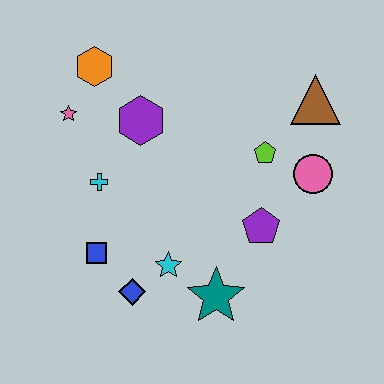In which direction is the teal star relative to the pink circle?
The teal star is below the pink circle.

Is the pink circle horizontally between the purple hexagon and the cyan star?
No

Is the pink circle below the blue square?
No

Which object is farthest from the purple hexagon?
The teal star is farthest from the purple hexagon.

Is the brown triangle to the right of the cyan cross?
Yes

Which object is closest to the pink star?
The orange hexagon is closest to the pink star.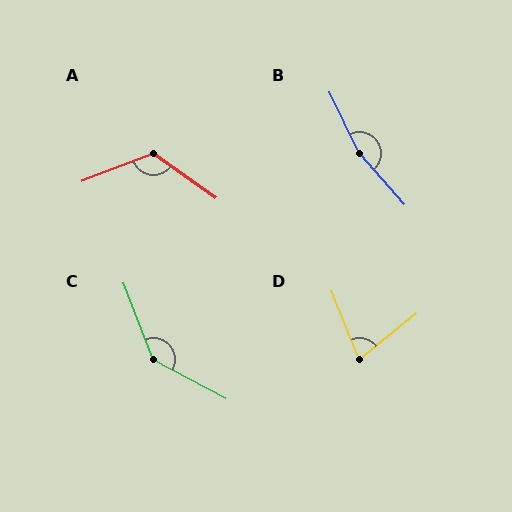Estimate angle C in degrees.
Approximately 139 degrees.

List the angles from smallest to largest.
D (72°), A (124°), C (139°), B (164°).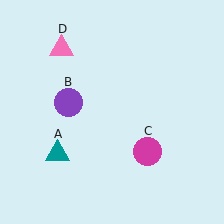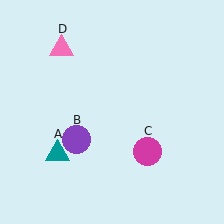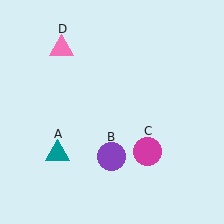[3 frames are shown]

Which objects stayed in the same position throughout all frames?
Teal triangle (object A) and magenta circle (object C) and pink triangle (object D) remained stationary.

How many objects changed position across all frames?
1 object changed position: purple circle (object B).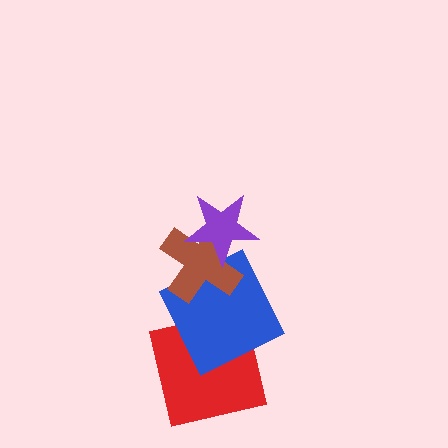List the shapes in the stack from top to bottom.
From top to bottom: the purple star, the brown cross, the blue square, the red square.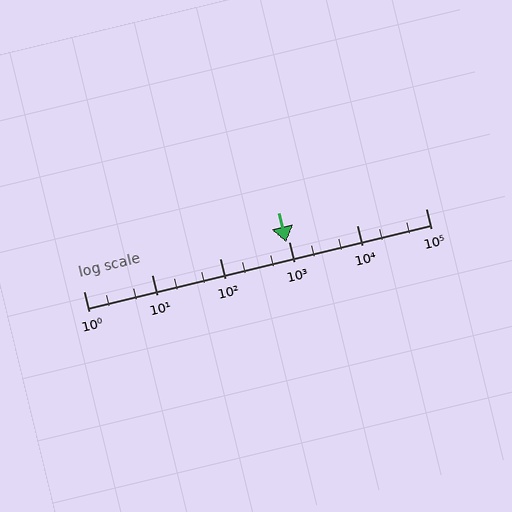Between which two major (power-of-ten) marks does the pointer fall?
The pointer is between 100 and 1000.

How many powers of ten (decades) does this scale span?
The scale spans 5 decades, from 1 to 100000.